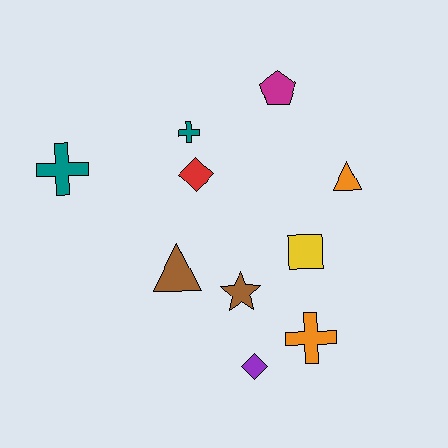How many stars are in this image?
There is 1 star.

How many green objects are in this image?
There are no green objects.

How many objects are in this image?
There are 10 objects.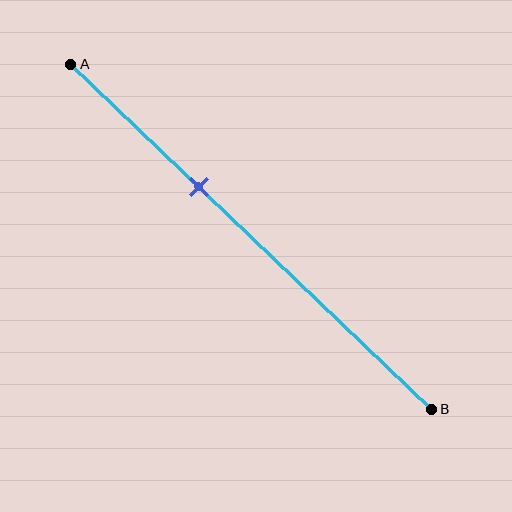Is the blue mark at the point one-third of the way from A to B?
Yes, the mark is approximately at the one-third point.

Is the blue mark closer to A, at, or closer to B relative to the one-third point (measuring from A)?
The blue mark is approximately at the one-third point of segment AB.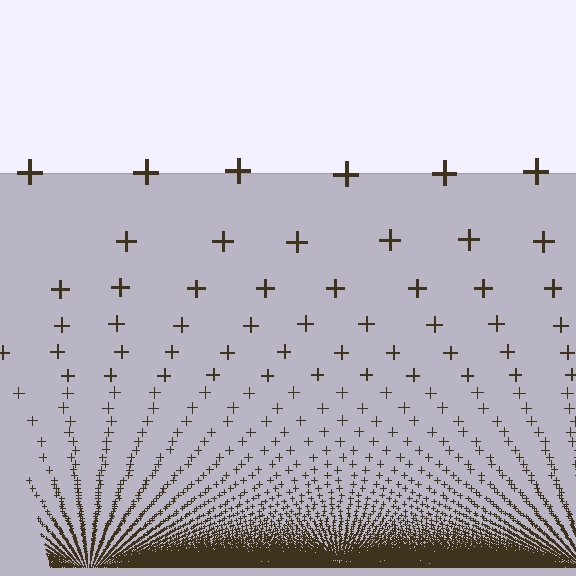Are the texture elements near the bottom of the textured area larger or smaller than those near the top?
Smaller. The gradient is inverted — elements near the bottom are smaller and denser.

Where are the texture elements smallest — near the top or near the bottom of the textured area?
Near the bottom.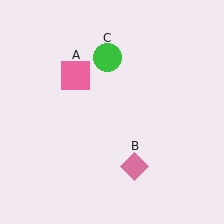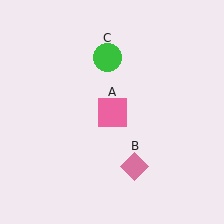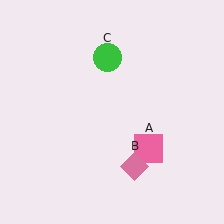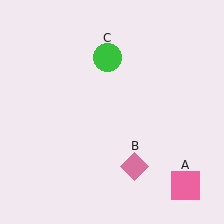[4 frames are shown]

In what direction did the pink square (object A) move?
The pink square (object A) moved down and to the right.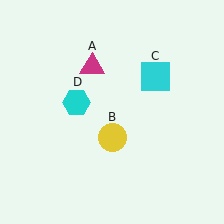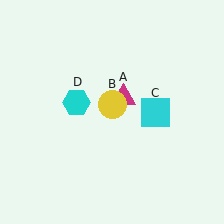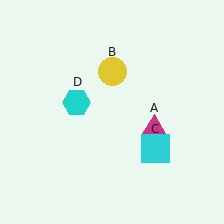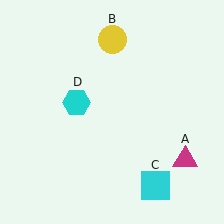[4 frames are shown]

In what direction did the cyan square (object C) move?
The cyan square (object C) moved down.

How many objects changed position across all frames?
3 objects changed position: magenta triangle (object A), yellow circle (object B), cyan square (object C).